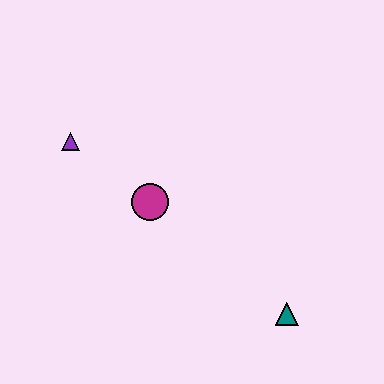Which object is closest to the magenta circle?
The purple triangle is closest to the magenta circle.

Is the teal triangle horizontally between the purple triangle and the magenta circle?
No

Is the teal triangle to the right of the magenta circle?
Yes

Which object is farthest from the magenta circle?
The teal triangle is farthest from the magenta circle.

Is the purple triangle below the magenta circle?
No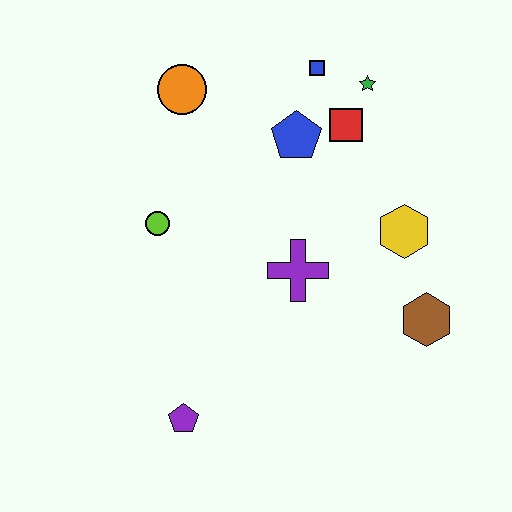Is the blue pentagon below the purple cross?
No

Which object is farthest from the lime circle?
The brown hexagon is farthest from the lime circle.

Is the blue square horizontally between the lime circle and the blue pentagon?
No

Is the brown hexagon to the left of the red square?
No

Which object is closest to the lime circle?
The orange circle is closest to the lime circle.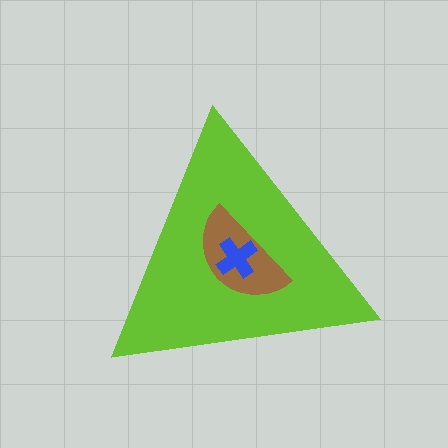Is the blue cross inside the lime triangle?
Yes.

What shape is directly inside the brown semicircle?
The blue cross.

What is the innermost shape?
The blue cross.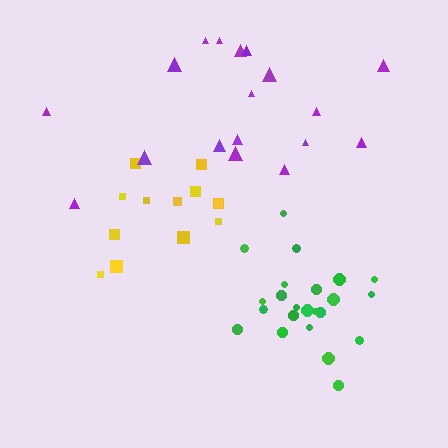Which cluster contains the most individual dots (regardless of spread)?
Green (23).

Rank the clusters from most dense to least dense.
yellow, green, purple.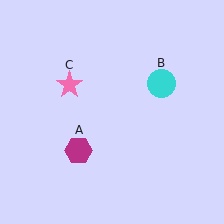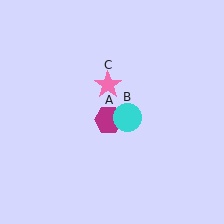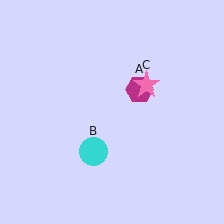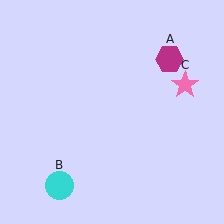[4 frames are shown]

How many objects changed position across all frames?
3 objects changed position: magenta hexagon (object A), cyan circle (object B), pink star (object C).